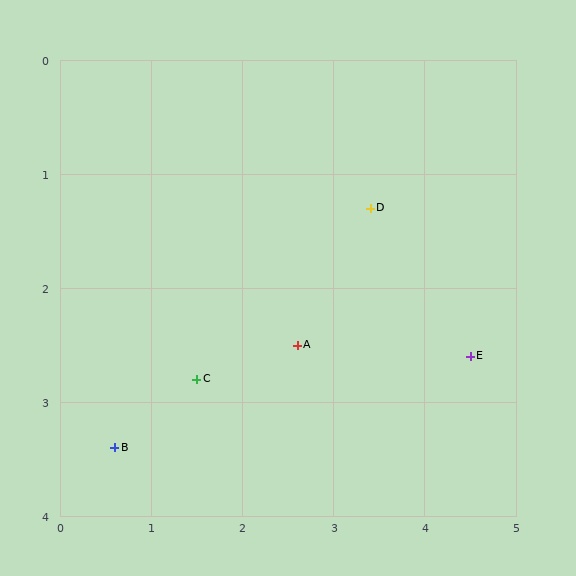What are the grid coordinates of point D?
Point D is at approximately (3.4, 1.3).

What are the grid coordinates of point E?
Point E is at approximately (4.5, 2.6).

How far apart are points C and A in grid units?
Points C and A are about 1.1 grid units apart.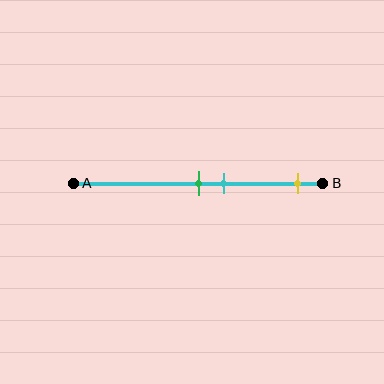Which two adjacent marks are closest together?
The green and cyan marks are the closest adjacent pair.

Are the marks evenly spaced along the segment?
No, the marks are not evenly spaced.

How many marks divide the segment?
There are 3 marks dividing the segment.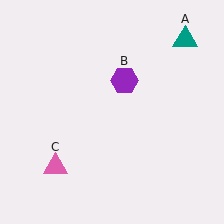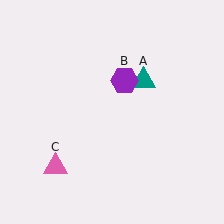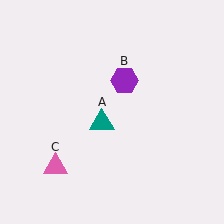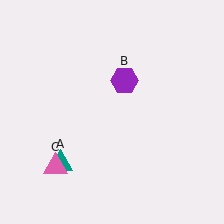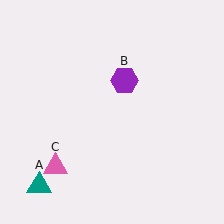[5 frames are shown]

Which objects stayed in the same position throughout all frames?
Purple hexagon (object B) and pink triangle (object C) remained stationary.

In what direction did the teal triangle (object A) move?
The teal triangle (object A) moved down and to the left.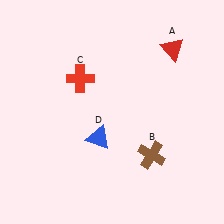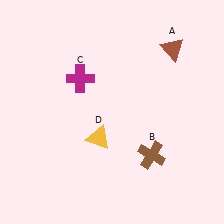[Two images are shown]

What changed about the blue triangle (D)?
In Image 1, D is blue. In Image 2, it changed to yellow.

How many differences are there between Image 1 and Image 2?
There are 3 differences between the two images.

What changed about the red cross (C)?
In Image 1, C is red. In Image 2, it changed to magenta.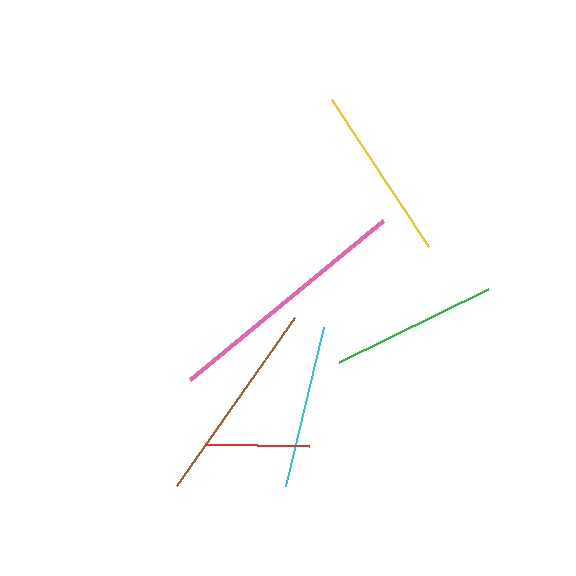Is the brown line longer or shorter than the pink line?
The pink line is longer than the brown line.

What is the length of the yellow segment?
The yellow segment is approximately 176 pixels long.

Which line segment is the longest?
The pink line is the longest at approximately 250 pixels.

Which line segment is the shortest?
The red line is the shortest at approximately 104 pixels.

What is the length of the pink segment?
The pink segment is approximately 250 pixels long.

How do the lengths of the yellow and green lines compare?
The yellow and green lines are approximately the same length.